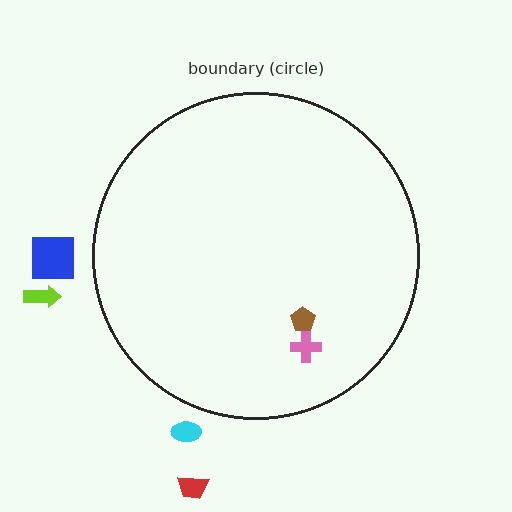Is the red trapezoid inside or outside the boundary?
Outside.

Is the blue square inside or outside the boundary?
Outside.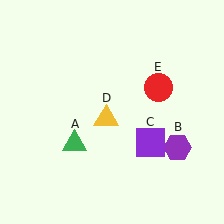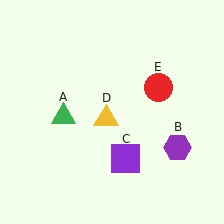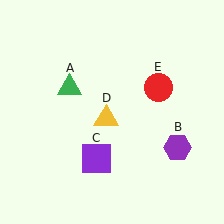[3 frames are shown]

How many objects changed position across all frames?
2 objects changed position: green triangle (object A), purple square (object C).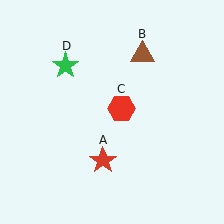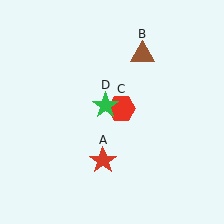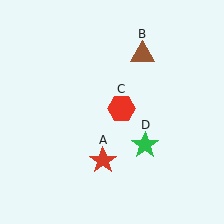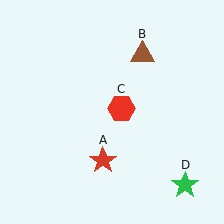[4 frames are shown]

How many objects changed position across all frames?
1 object changed position: green star (object D).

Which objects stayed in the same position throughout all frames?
Red star (object A) and brown triangle (object B) and red hexagon (object C) remained stationary.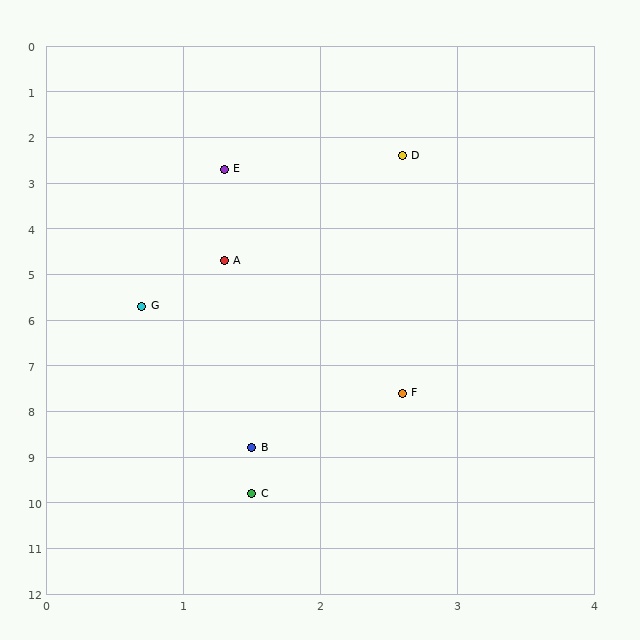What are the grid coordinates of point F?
Point F is at approximately (2.6, 7.6).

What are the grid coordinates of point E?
Point E is at approximately (1.3, 2.7).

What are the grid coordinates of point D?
Point D is at approximately (2.6, 2.4).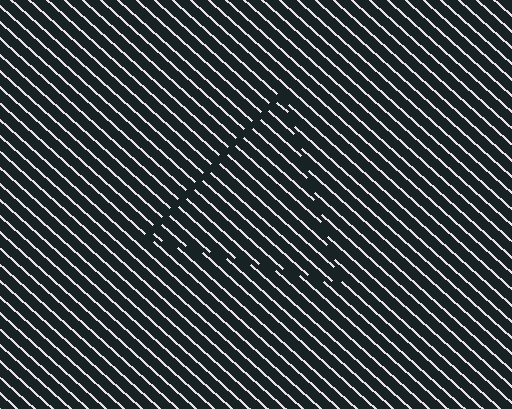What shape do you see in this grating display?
An illusory triangle. The interior of the shape contains the same grating, shifted by half a period — the contour is defined by the phase discontinuity where line-ends from the inner and outer gratings abut.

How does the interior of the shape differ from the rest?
The interior of the shape contains the same grating, shifted by half a period — the contour is defined by the phase discontinuity where line-ends from the inner and outer gratings abut.